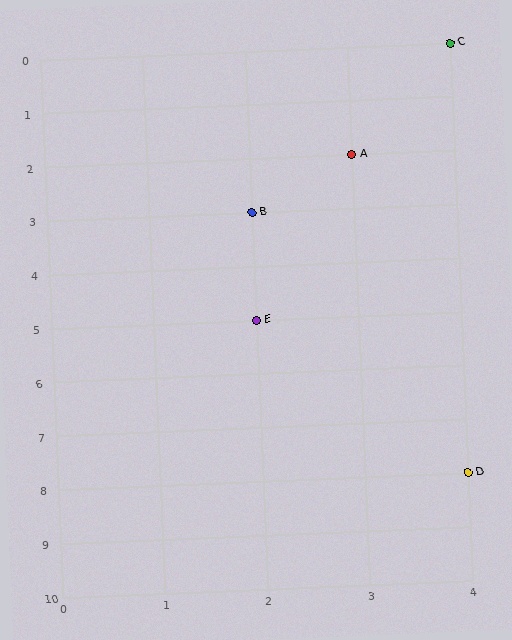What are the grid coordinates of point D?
Point D is at grid coordinates (4, 8).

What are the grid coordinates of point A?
Point A is at grid coordinates (3, 2).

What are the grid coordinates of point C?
Point C is at grid coordinates (4, 0).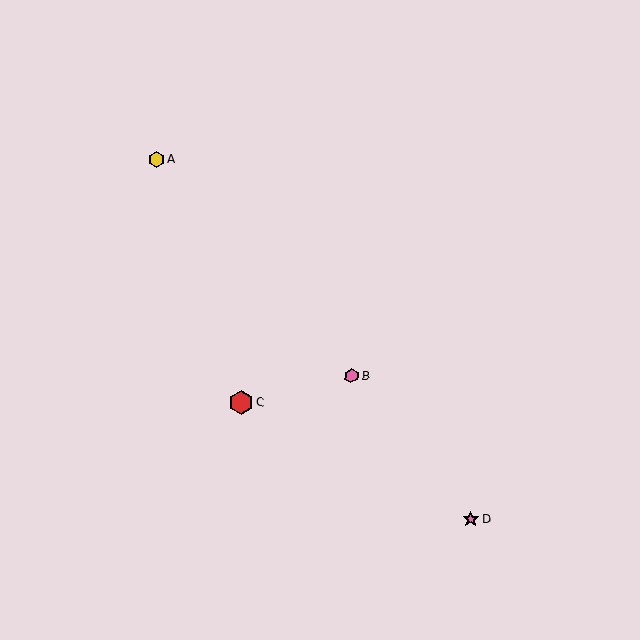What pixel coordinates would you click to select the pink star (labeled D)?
Click at (471, 520) to select the pink star D.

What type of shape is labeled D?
Shape D is a pink star.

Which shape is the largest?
The red hexagon (labeled C) is the largest.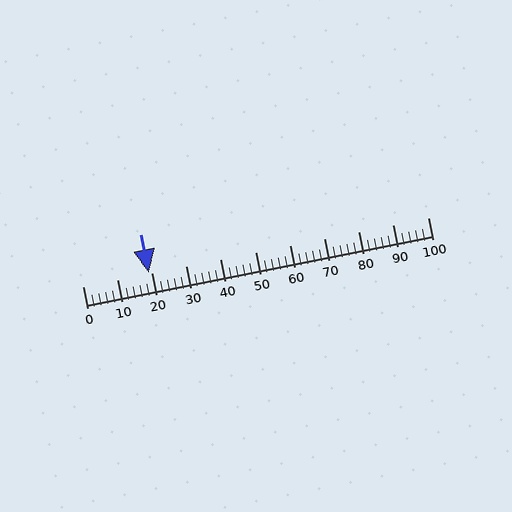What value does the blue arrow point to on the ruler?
The blue arrow points to approximately 19.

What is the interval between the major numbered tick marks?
The major tick marks are spaced 10 units apart.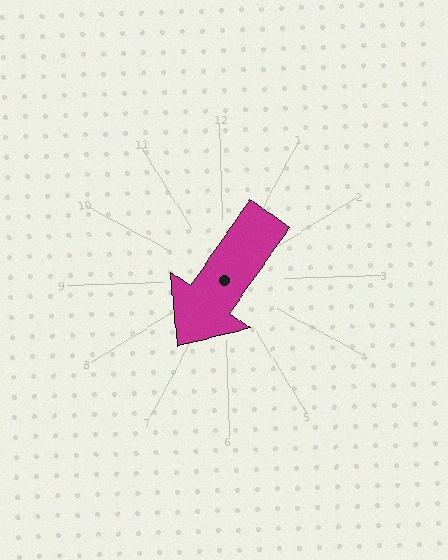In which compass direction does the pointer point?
Southwest.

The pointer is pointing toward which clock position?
Roughly 7 o'clock.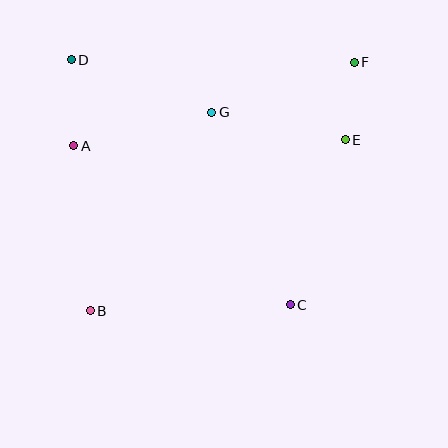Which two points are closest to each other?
Points E and F are closest to each other.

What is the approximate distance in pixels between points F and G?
The distance between F and G is approximately 151 pixels.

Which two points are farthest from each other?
Points B and F are farthest from each other.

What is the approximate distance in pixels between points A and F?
The distance between A and F is approximately 293 pixels.